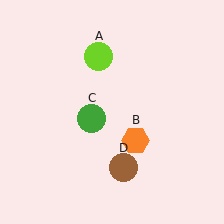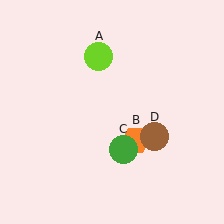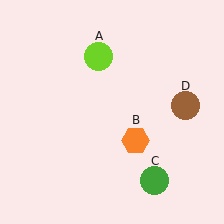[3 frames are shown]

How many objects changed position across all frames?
2 objects changed position: green circle (object C), brown circle (object D).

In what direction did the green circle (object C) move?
The green circle (object C) moved down and to the right.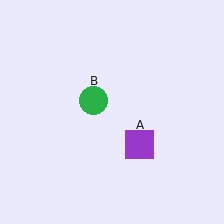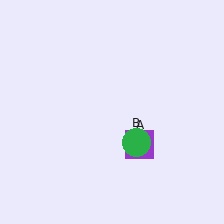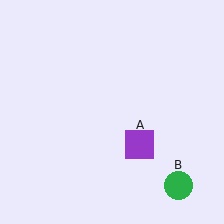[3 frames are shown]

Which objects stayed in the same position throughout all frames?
Purple square (object A) remained stationary.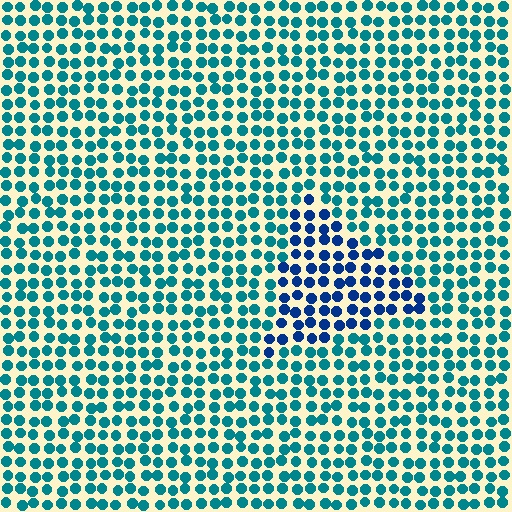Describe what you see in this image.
The image is filled with small teal elements in a uniform arrangement. A triangle-shaped region is visible where the elements are tinted to a slightly different hue, forming a subtle color boundary.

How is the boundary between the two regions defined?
The boundary is defined purely by a slight shift in hue (about 36 degrees). Spacing, size, and orientation are identical on both sides.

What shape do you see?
I see a triangle.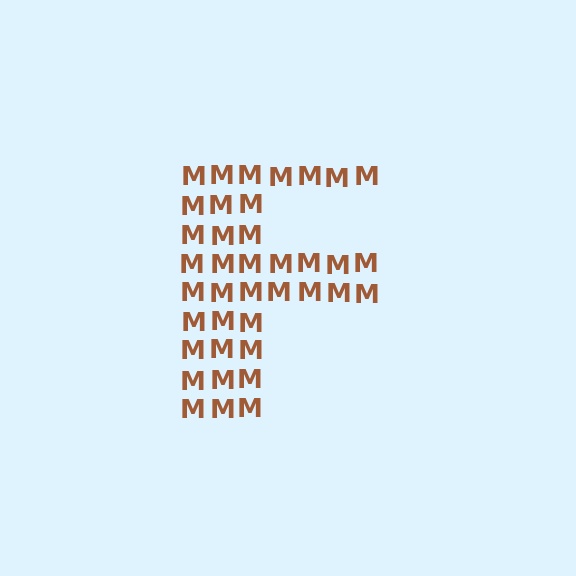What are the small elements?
The small elements are letter M's.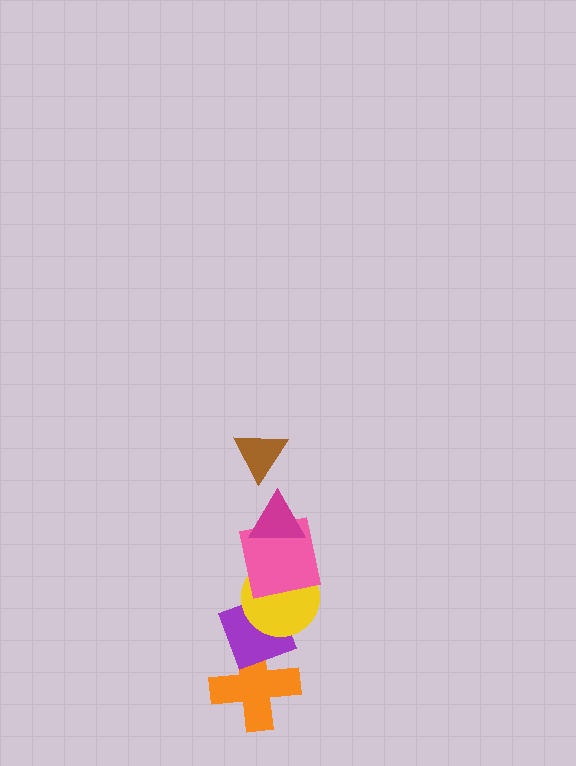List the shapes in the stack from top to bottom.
From top to bottom: the brown triangle, the magenta triangle, the pink square, the yellow circle, the purple diamond, the orange cross.